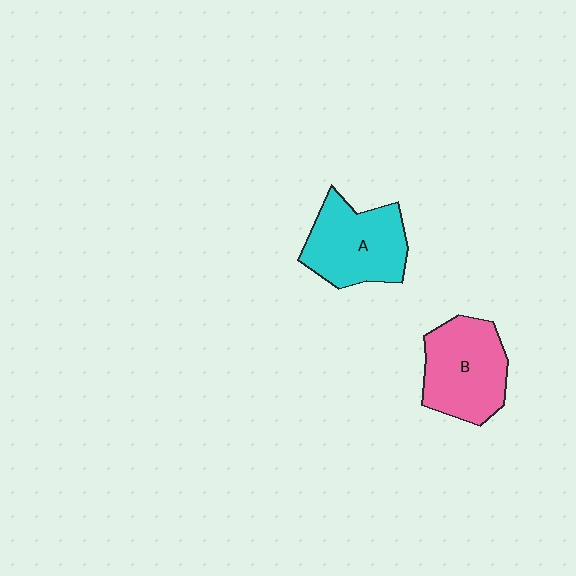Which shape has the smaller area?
Shape A (cyan).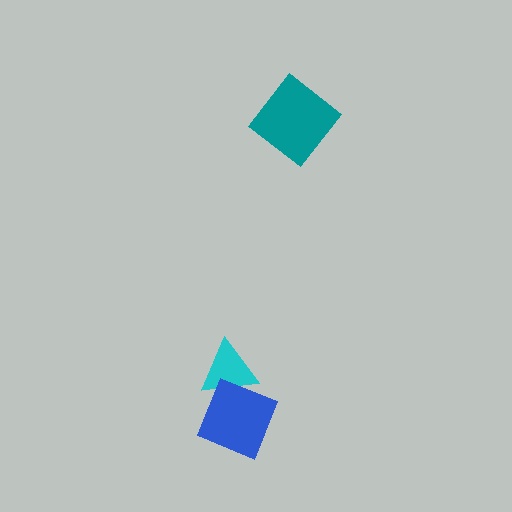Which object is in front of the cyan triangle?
The blue diamond is in front of the cyan triangle.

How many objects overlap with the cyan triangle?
1 object overlaps with the cyan triangle.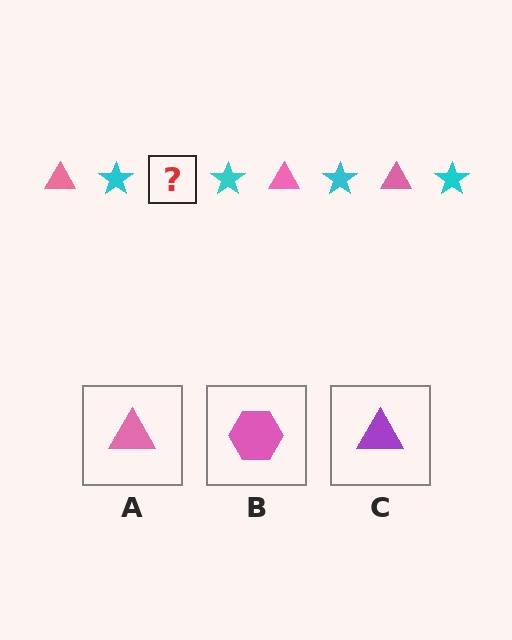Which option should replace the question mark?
Option A.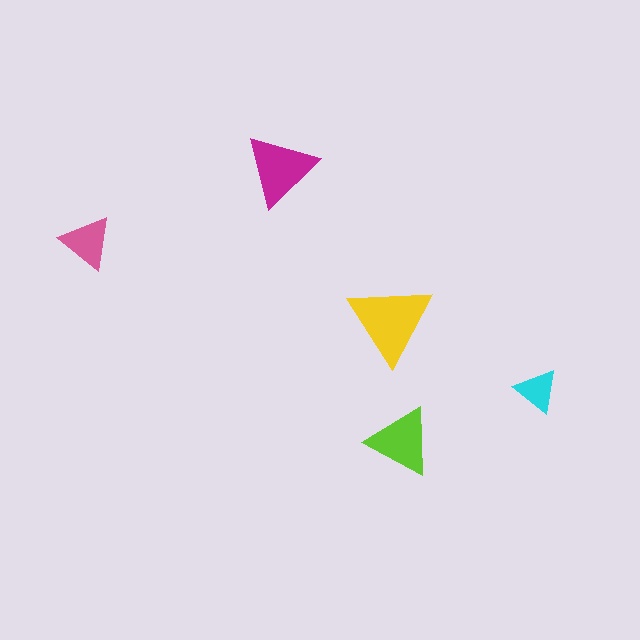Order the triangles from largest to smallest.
the yellow one, the magenta one, the lime one, the pink one, the cyan one.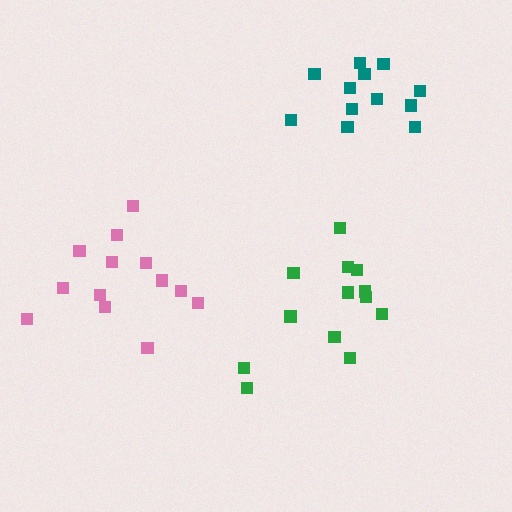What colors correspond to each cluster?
The clusters are colored: pink, green, teal.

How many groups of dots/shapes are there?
There are 3 groups.